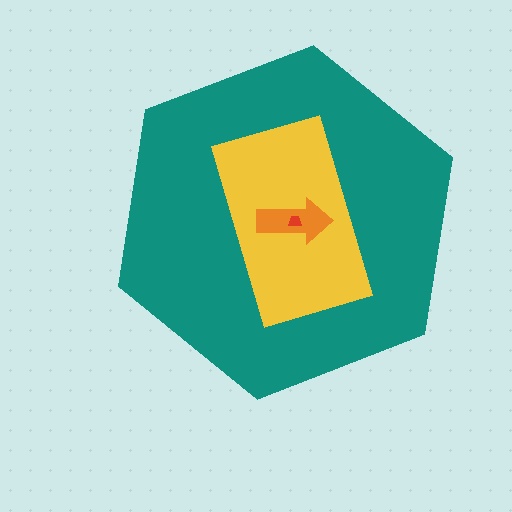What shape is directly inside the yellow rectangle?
The orange arrow.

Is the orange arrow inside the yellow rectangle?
Yes.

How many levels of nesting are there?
4.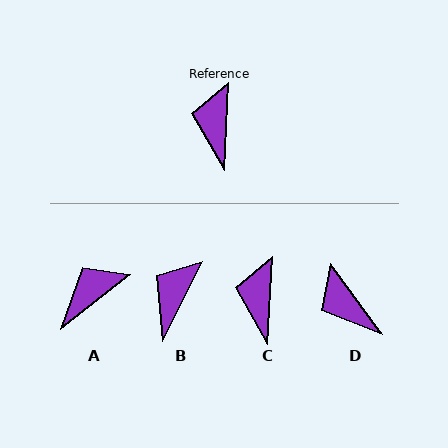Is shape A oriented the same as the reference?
No, it is off by about 49 degrees.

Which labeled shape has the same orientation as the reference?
C.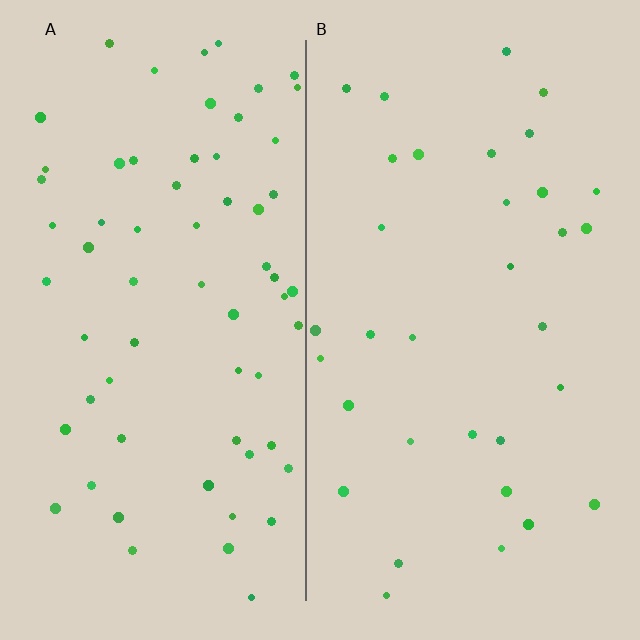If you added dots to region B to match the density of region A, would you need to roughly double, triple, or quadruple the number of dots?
Approximately double.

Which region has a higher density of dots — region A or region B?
A (the left).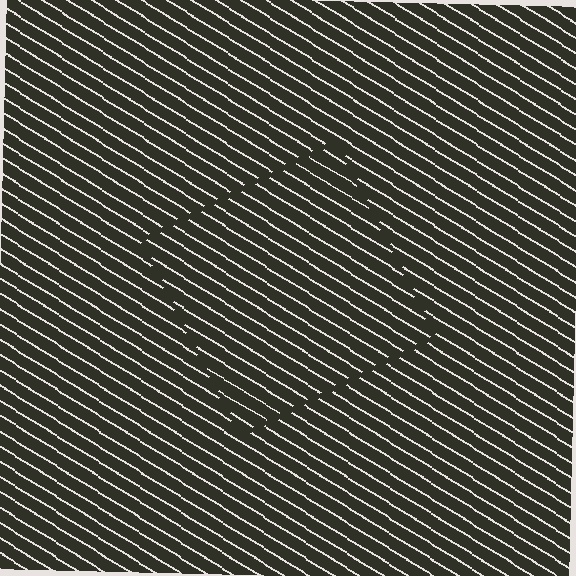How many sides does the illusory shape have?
4 sides — the line-ends trace a square.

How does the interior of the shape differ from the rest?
The interior of the shape contains the same grating, shifted by half a period — the contour is defined by the phase discontinuity where line-ends from the inner and outer gratings abut.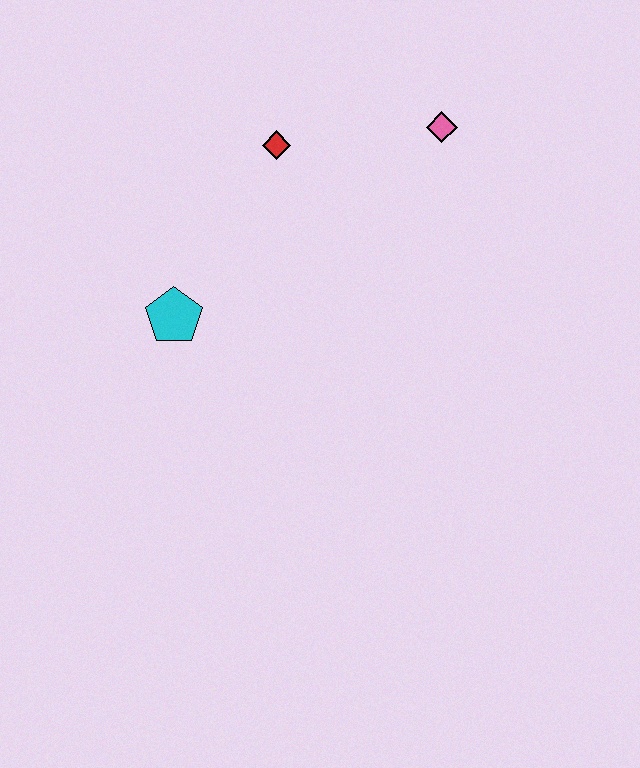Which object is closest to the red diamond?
The pink diamond is closest to the red diamond.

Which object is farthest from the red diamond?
The cyan pentagon is farthest from the red diamond.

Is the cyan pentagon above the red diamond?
No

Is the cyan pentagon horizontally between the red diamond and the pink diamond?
No